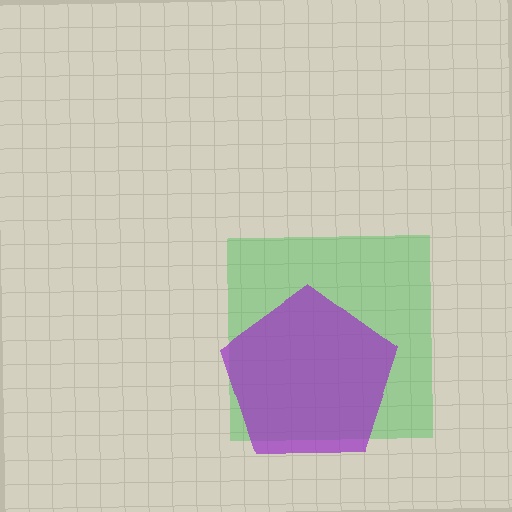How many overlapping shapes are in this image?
There are 2 overlapping shapes in the image.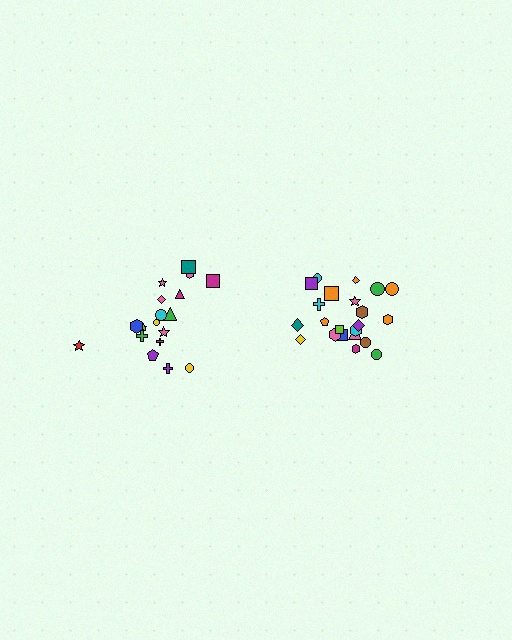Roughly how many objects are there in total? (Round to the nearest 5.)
Roughly 40 objects in total.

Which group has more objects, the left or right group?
The right group.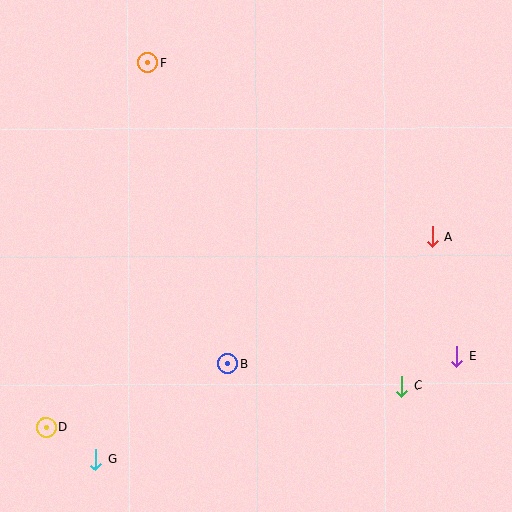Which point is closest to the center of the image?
Point B at (228, 364) is closest to the center.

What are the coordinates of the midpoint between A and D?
The midpoint between A and D is at (239, 332).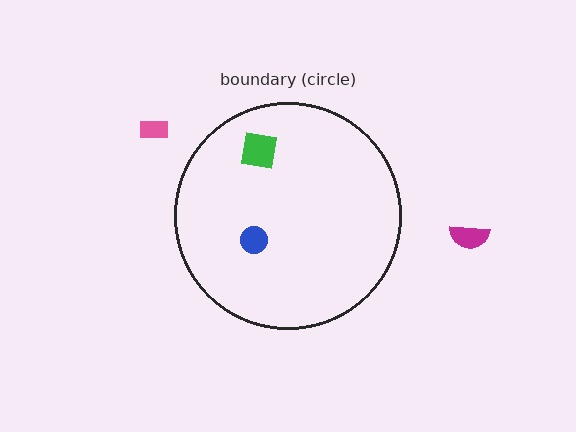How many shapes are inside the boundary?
2 inside, 2 outside.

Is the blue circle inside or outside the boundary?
Inside.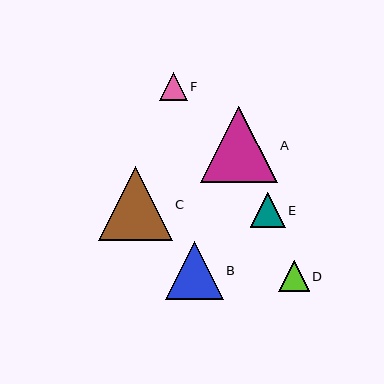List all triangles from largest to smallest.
From largest to smallest: A, C, B, E, D, F.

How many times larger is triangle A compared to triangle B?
Triangle A is approximately 1.3 times the size of triangle B.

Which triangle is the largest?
Triangle A is the largest with a size of approximately 77 pixels.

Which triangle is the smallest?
Triangle F is the smallest with a size of approximately 27 pixels.